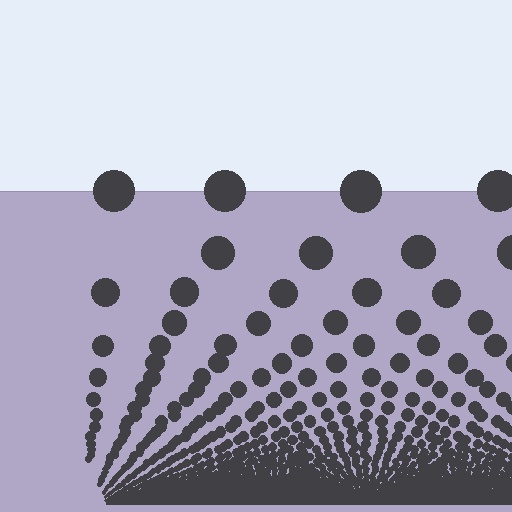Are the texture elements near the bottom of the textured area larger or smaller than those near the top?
Smaller. The gradient is inverted — elements near the bottom are smaller and denser.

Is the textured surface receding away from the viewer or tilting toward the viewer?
The surface appears to tilt toward the viewer. Texture elements get larger and sparser toward the top.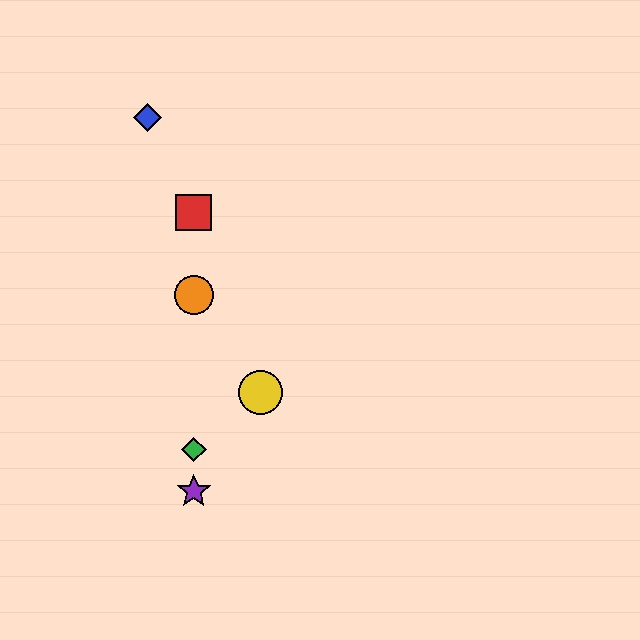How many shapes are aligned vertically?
4 shapes (the red square, the green diamond, the purple star, the orange circle) are aligned vertically.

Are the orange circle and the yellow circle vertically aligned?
No, the orange circle is at x≈194 and the yellow circle is at x≈261.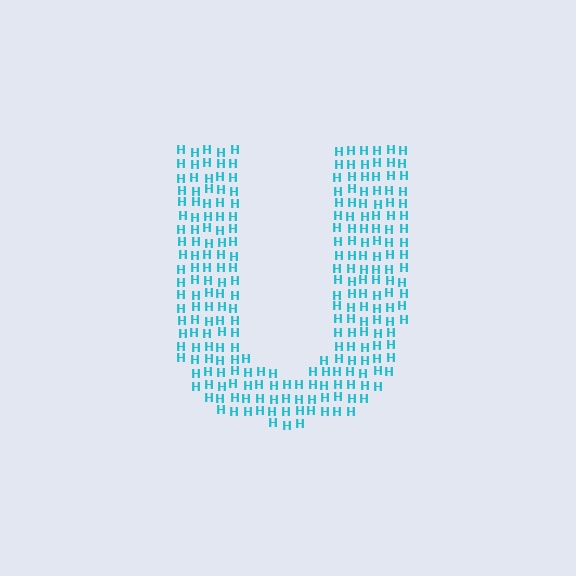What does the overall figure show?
The overall figure shows the letter U.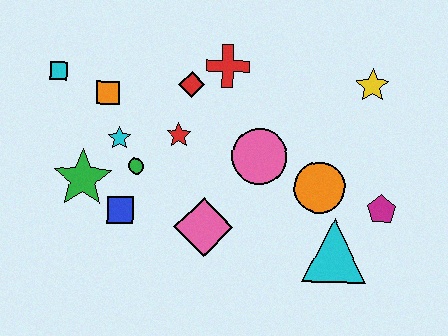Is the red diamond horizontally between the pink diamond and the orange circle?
No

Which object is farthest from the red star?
The magenta pentagon is farthest from the red star.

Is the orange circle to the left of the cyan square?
No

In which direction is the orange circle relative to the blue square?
The orange circle is to the right of the blue square.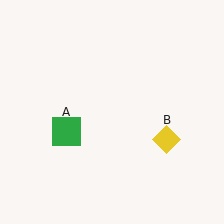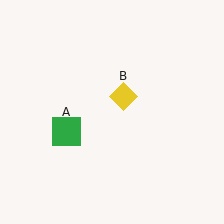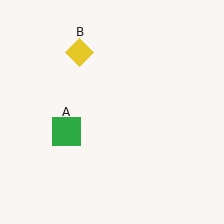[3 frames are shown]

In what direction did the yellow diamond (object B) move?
The yellow diamond (object B) moved up and to the left.